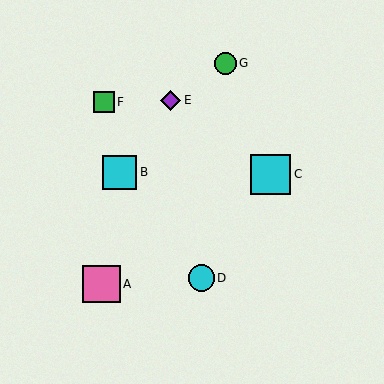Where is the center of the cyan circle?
The center of the cyan circle is at (201, 278).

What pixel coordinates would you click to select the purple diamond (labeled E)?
Click at (170, 100) to select the purple diamond E.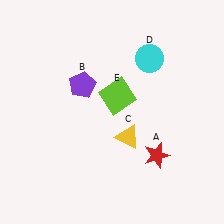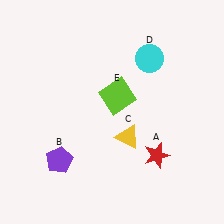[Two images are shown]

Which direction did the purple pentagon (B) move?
The purple pentagon (B) moved down.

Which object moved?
The purple pentagon (B) moved down.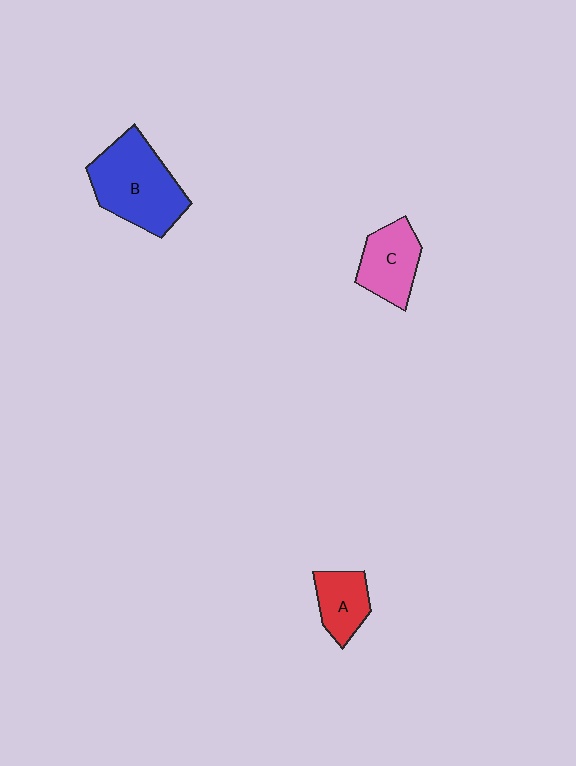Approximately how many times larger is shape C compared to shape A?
Approximately 1.3 times.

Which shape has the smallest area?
Shape A (red).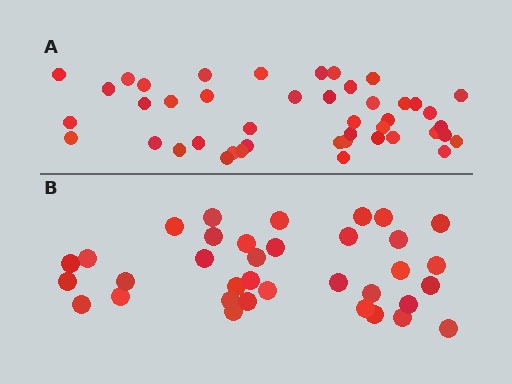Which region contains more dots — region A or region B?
Region A (the top region) has more dots.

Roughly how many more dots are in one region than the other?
Region A has roughly 8 or so more dots than region B.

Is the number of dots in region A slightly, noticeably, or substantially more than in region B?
Region A has noticeably more, but not dramatically so. The ratio is roughly 1.3 to 1.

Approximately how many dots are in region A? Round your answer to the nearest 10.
About 40 dots. (The exact count is 44, which rounds to 40.)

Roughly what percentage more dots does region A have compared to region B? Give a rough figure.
About 25% more.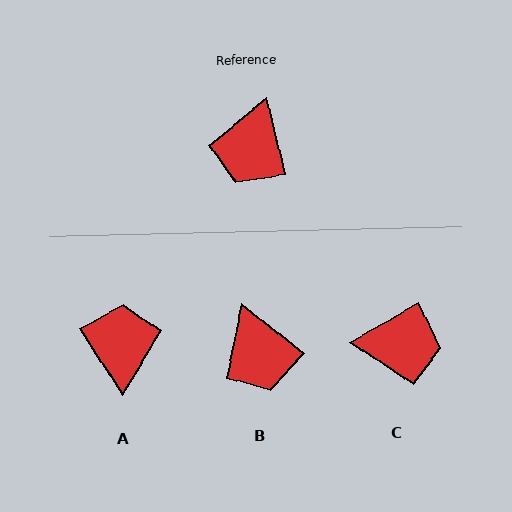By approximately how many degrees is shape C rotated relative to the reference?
Approximately 107 degrees counter-clockwise.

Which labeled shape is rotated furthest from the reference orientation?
A, about 161 degrees away.